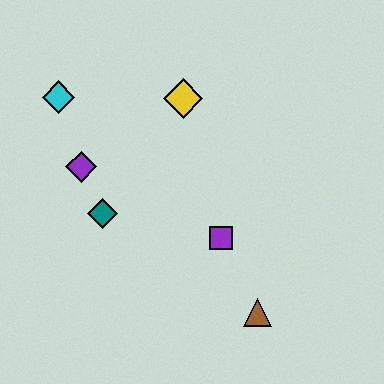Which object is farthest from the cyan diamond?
The brown triangle is farthest from the cyan diamond.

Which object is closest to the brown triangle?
The purple square is closest to the brown triangle.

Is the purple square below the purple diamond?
Yes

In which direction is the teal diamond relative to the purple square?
The teal diamond is to the left of the purple square.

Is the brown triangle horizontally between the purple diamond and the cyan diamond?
No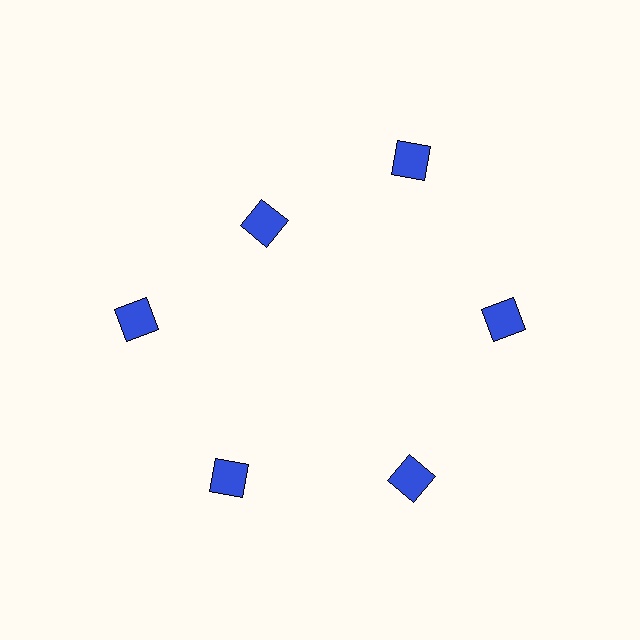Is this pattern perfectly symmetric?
No. The 6 blue squares are arranged in a ring, but one element near the 11 o'clock position is pulled inward toward the center, breaking the 6-fold rotational symmetry.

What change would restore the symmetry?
The symmetry would be restored by moving it outward, back onto the ring so that all 6 squares sit at equal angles and equal distance from the center.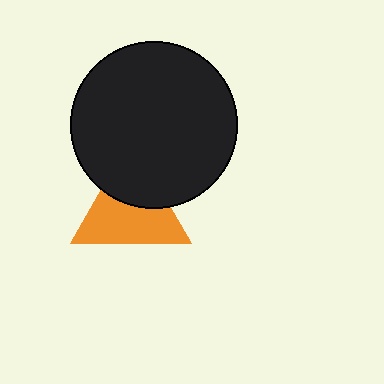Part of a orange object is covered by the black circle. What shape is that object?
It is a triangle.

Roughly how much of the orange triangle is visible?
About half of it is visible (roughly 61%).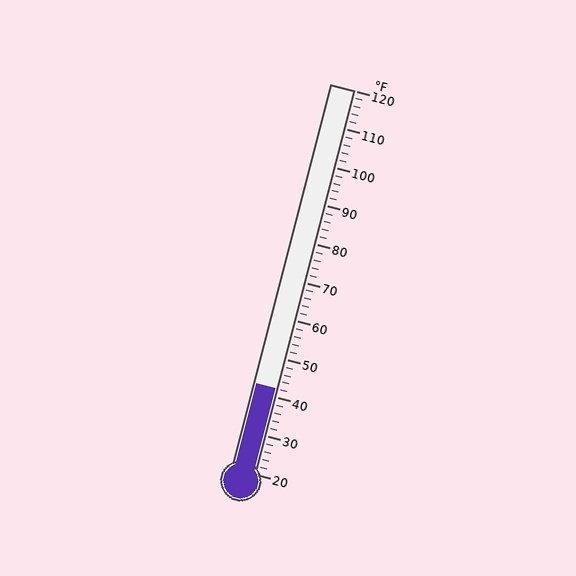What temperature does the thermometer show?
The thermometer shows approximately 42°F.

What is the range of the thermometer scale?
The thermometer scale ranges from 20°F to 120°F.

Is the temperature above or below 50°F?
The temperature is below 50°F.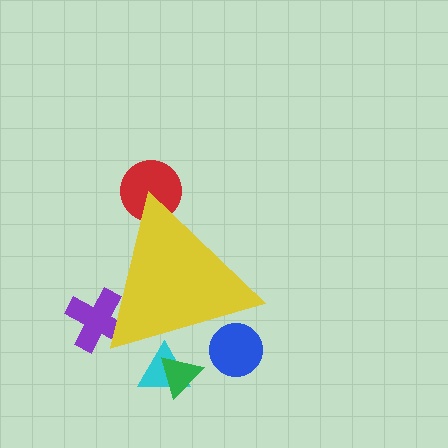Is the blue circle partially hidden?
Yes, the blue circle is partially hidden behind the yellow triangle.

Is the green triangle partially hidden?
Yes, the green triangle is partially hidden behind the yellow triangle.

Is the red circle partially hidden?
Yes, the red circle is partially hidden behind the yellow triangle.